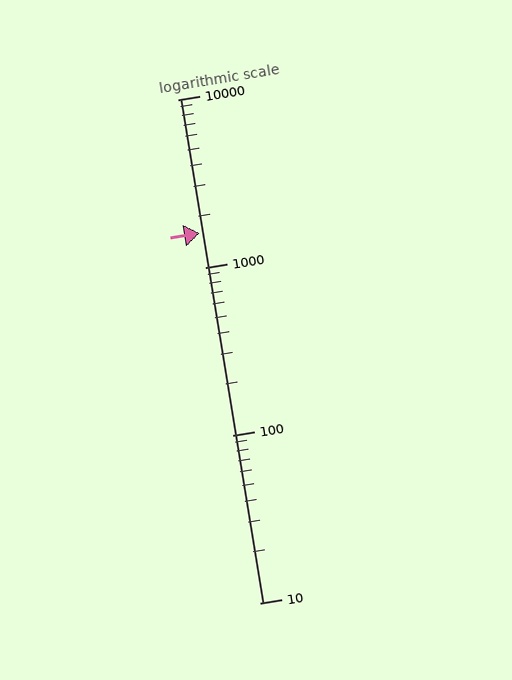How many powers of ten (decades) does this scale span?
The scale spans 3 decades, from 10 to 10000.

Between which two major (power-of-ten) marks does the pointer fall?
The pointer is between 1000 and 10000.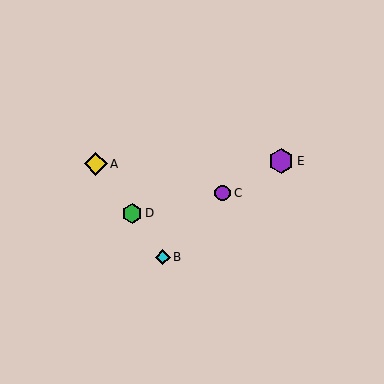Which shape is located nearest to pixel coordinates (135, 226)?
The green hexagon (labeled D) at (132, 213) is nearest to that location.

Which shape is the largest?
The purple hexagon (labeled E) is the largest.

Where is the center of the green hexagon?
The center of the green hexagon is at (132, 213).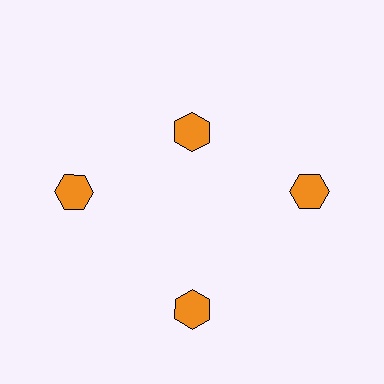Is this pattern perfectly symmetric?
No. The 4 orange hexagons are arranged in a ring, but one element near the 12 o'clock position is pulled inward toward the center, breaking the 4-fold rotational symmetry.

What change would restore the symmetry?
The symmetry would be restored by moving it outward, back onto the ring so that all 4 hexagons sit at equal angles and equal distance from the center.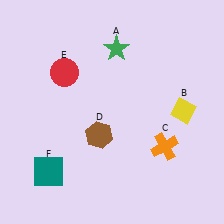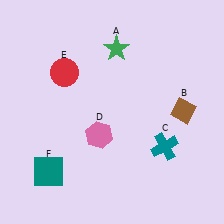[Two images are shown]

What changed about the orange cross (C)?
In Image 1, C is orange. In Image 2, it changed to teal.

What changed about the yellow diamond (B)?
In Image 1, B is yellow. In Image 2, it changed to brown.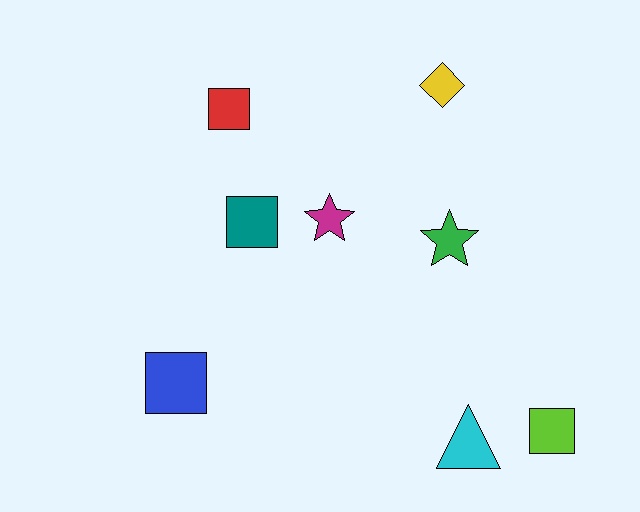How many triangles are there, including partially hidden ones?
There is 1 triangle.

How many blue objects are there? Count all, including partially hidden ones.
There is 1 blue object.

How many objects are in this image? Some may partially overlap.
There are 8 objects.